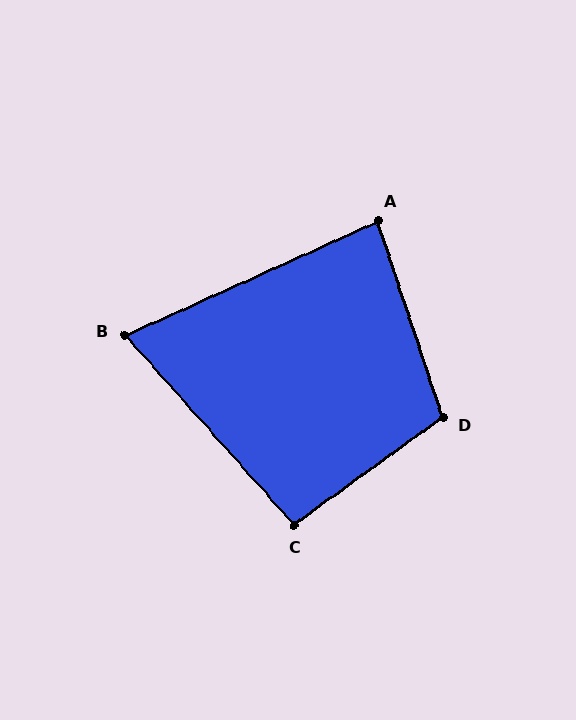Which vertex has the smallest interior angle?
B, at approximately 73 degrees.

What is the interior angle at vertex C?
Approximately 96 degrees (obtuse).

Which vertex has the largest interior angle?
D, at approximately 107 degrees.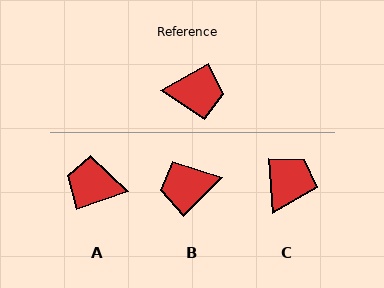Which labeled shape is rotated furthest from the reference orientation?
A, about 169 degrees away.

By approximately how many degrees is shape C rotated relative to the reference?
Approximately 63 degrees counter-clockwise.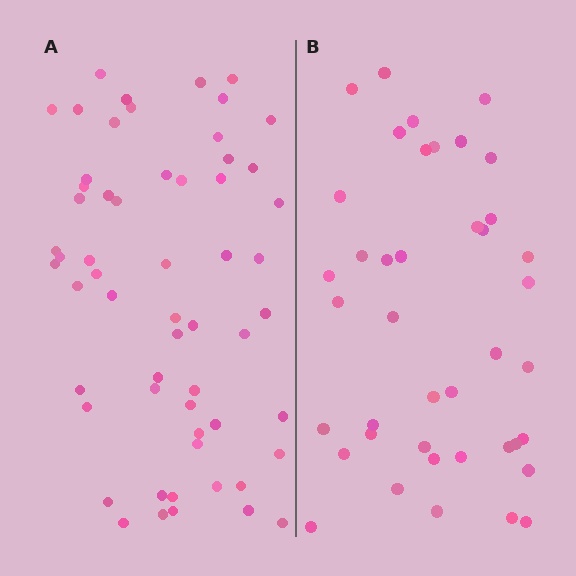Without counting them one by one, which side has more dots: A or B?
Region A (the left region) has more dots.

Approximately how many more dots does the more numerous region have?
Region A has approximately 15 more dots than region B.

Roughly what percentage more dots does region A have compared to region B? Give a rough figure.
About 40% more.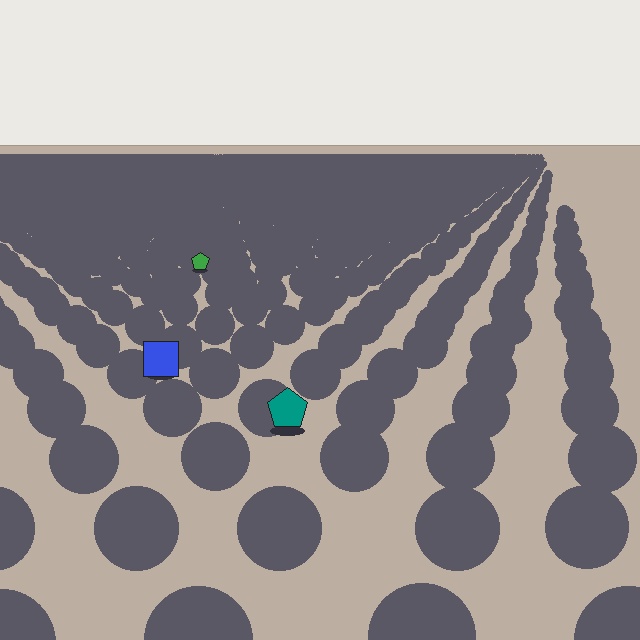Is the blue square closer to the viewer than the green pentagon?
Yes. The blue square is closer — you can tell from the texture gradient: the ground texture is coarser near it.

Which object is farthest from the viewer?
The green pentagon is farthest from the viewer. It appears smaller and the ground texture around it is denser.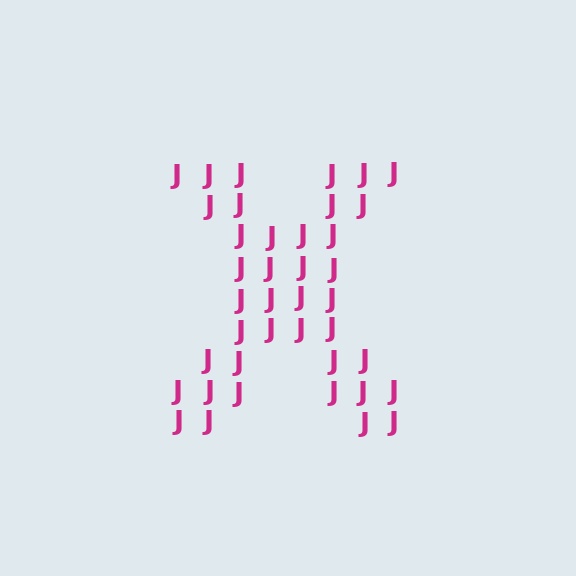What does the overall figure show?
The overall figure shows the letter X.